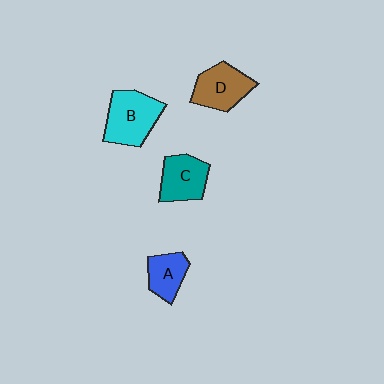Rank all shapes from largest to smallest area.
From largest to smallest: B (cyan), D (brown), C (teal), A (blue).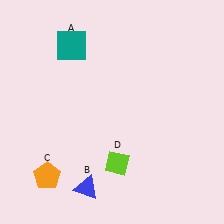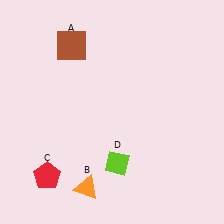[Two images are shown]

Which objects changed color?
A changed from teal to brown. B changed from blue to orange. C changed from orange to red.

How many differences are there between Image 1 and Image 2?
There are 3 differences between the two images.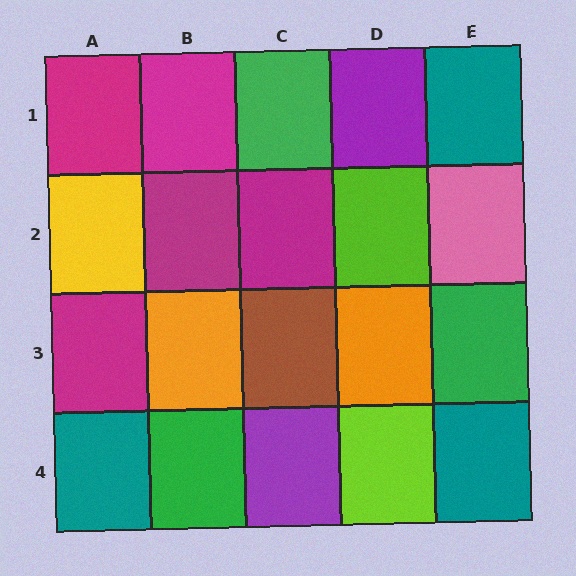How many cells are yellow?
1 cell is yellow.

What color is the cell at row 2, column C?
Magenta.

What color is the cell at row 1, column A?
Magenta.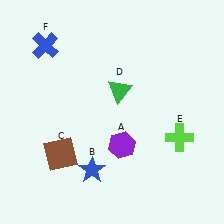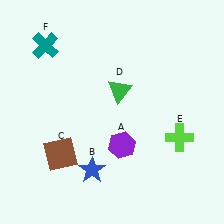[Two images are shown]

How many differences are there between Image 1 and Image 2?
There is 1 difference between the two images.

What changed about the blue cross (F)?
In Image 1, F is blue. In Image 2, it changed to teal.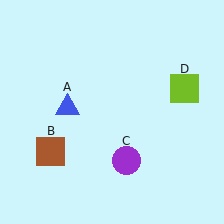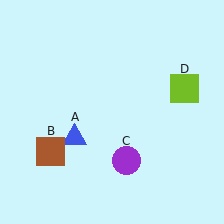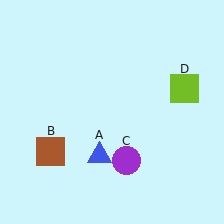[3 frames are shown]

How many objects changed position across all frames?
1 object changed position: blue triangle (object A).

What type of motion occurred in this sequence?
The blue triangle (object A) rotated counterclockwise around the center of the scene.